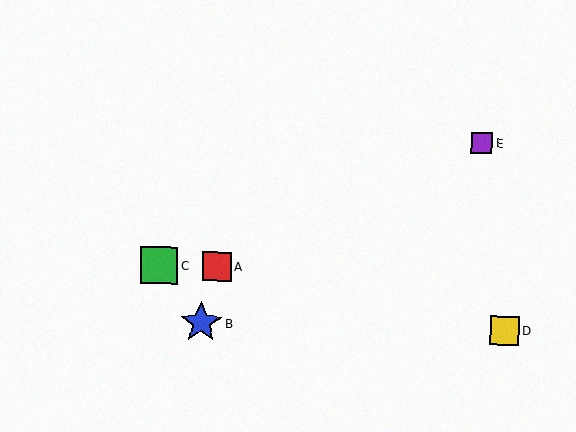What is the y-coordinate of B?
Object B is at y≈323.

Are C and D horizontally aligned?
No, C is at y≈266 and D is at y≈331.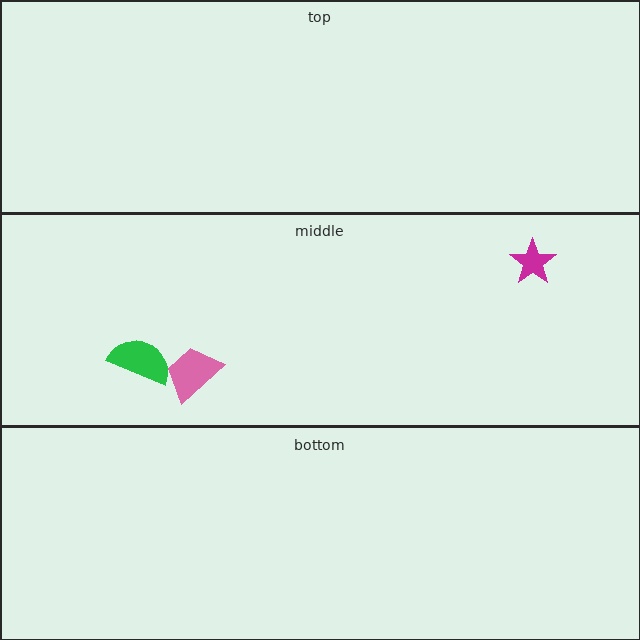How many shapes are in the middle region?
3.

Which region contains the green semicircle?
The middle region.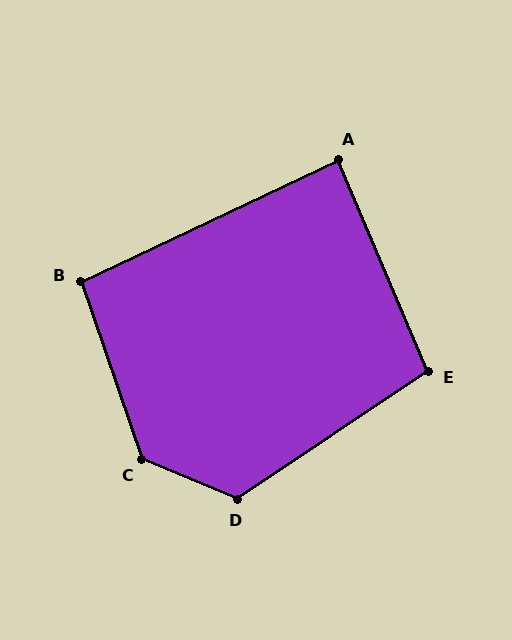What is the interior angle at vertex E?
Approximately 101 degrees (obtuse).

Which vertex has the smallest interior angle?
A, at approximately 88 degrees.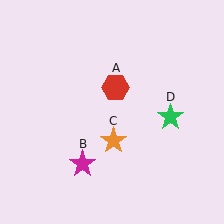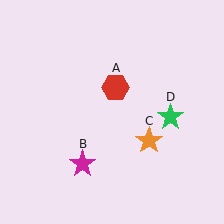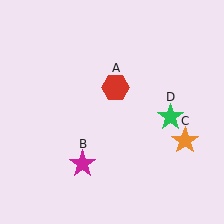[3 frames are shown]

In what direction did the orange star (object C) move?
The orange star (object C) moved right.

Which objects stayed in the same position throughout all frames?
Red hexagon (object A) and magenta star (object B) and green star (object D) remained stationary.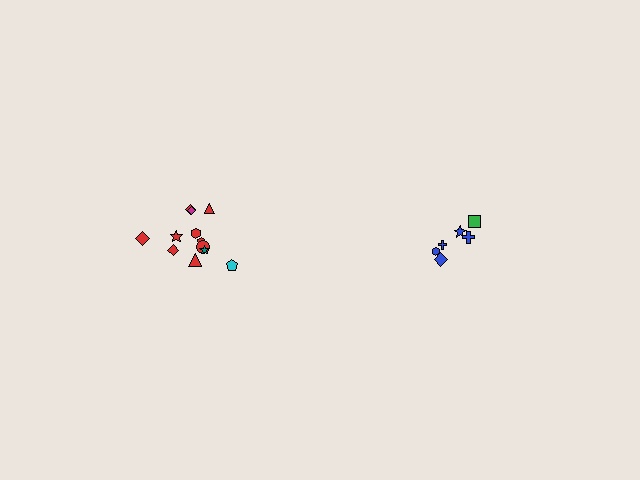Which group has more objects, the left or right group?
The left group.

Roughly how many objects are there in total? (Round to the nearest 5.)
Roughly 20 objects in total.